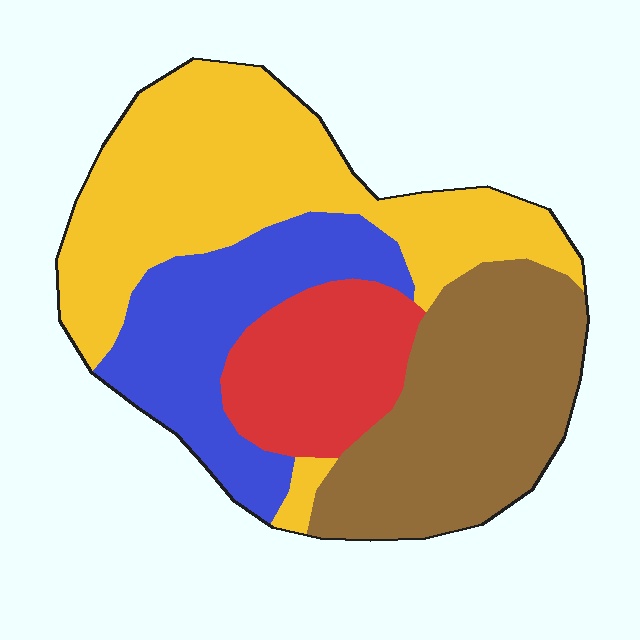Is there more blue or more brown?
Brown.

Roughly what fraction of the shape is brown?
Brown takes up about one quarter (1/4) of the shape.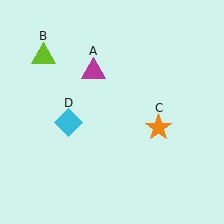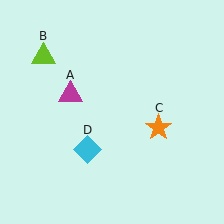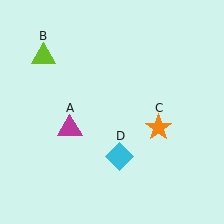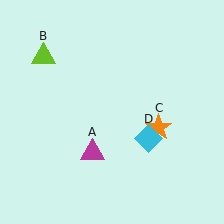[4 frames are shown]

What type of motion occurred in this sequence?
The magenta triangle (object A), cyan diamond (object D) rotated counterclockwise around the center of the scene.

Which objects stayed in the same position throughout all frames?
Lime triangle (object B) and orange star (object C) remained stationary.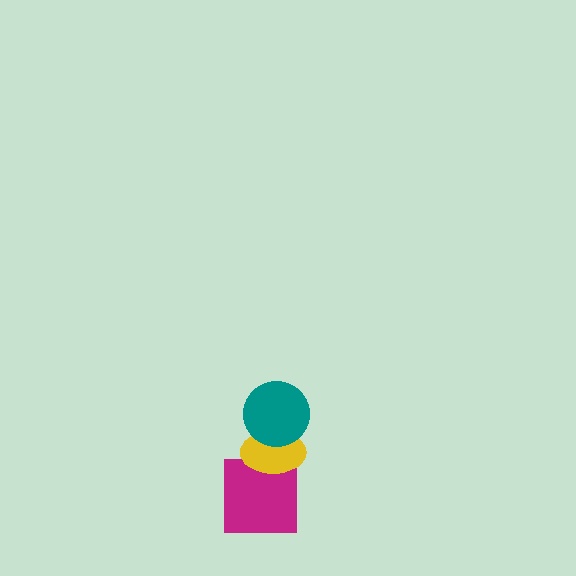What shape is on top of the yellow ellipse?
The teal circle is on top of the yellow ellipse.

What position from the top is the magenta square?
The magenta square is 3rd from the top.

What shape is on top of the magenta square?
The yellow ellipse is on top of the magenta square.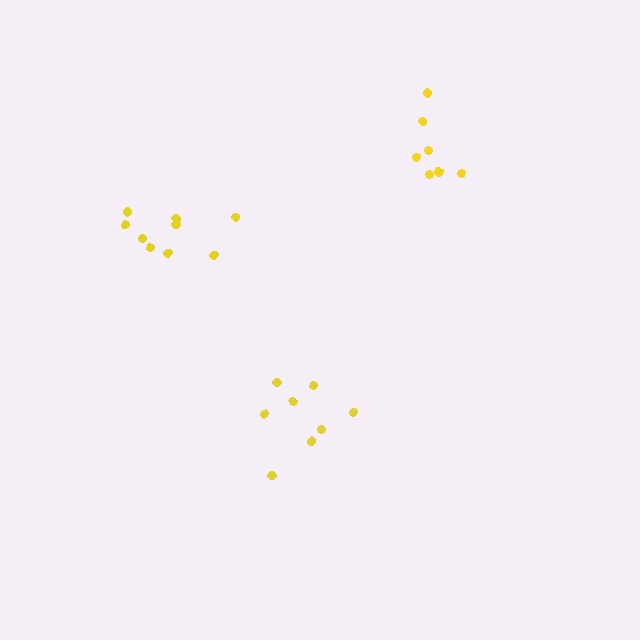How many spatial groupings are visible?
There are 3 spatial groupings.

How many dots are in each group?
Group 1: 8 dots, Group 2: 9 dots, Group 3: 7 dots (24 total).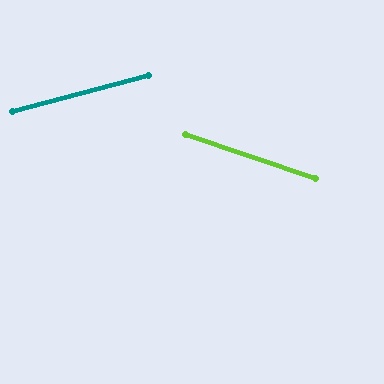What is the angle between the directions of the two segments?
Approximately 33 degrees.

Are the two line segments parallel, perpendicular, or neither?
Neither parallel nor perpendicular — they differ by about 33°.